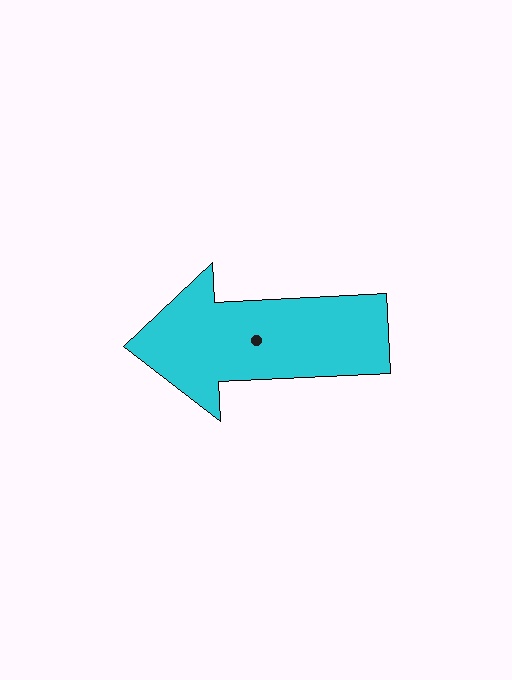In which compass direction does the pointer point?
West.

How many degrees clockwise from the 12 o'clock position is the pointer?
Approximately 267 degrees.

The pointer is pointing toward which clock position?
Roughly 9 o'clock.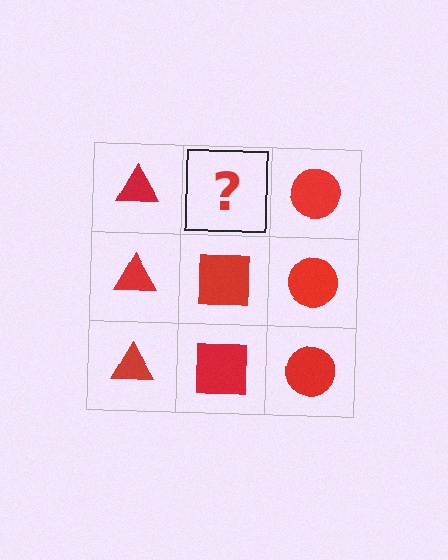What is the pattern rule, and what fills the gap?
The rule is that each column has a consistent shape. The gap should be filled with a red square.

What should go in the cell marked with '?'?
The missing cell should contain a red square.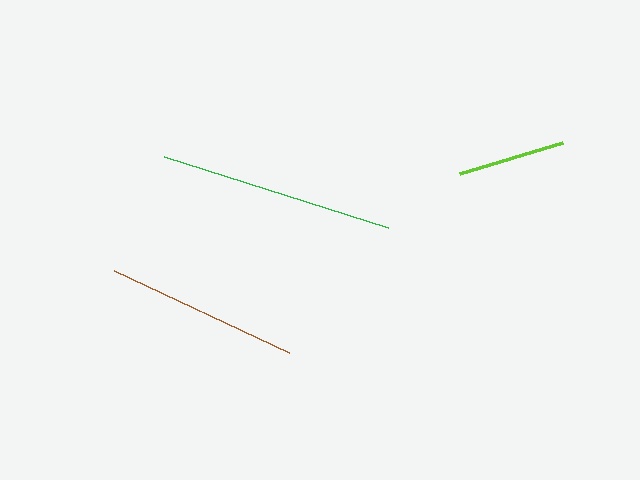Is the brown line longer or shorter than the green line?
The green line is longer than the brown line.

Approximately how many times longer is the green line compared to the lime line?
The green line is approximately 2.2 times the length of the lime line.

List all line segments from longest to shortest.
From longest to shortest: green, brown, lime.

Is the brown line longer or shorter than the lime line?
The brown line is longer than the lime line.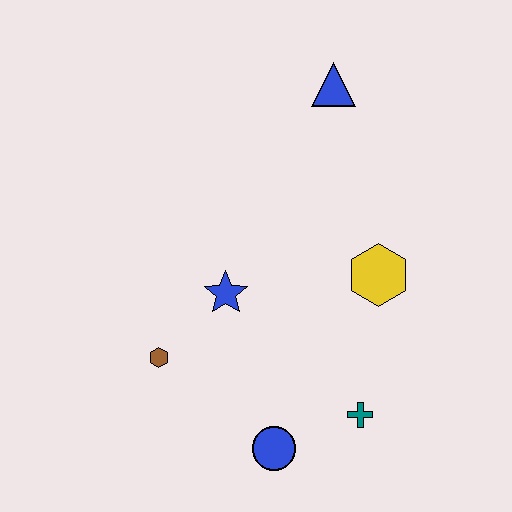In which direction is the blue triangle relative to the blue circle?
The blue triangle is above the blue circle.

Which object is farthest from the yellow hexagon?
The brown hexagon is farthest from the yellow hexagon.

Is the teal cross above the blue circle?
Yes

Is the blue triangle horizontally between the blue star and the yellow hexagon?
Yes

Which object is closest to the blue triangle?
The yellow hexagon is closest to the blue triangle.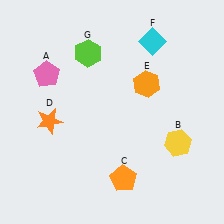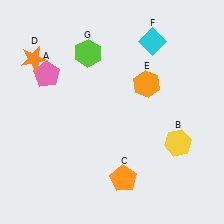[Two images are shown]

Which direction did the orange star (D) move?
The orange star (D) moved up.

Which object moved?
The orange star (D) moved up.